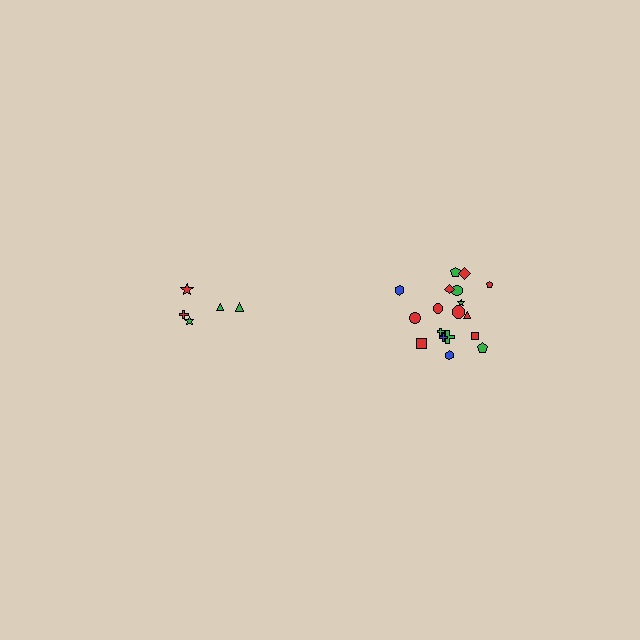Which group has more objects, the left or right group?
The right group.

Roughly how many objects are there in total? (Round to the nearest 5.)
Roughly 25 objects in total.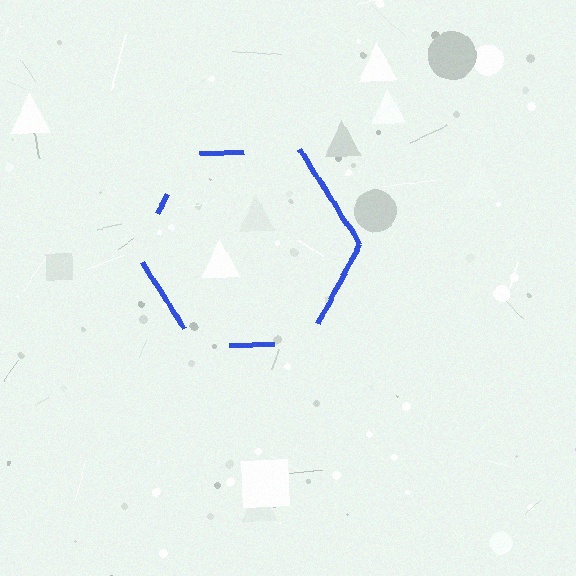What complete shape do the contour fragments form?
The contour fragments form a hexagon.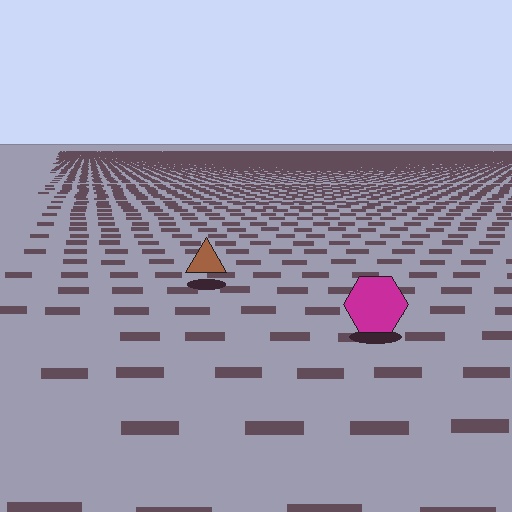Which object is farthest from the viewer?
The brown triangle is farthest from the viewer. It appears smaller and the ground texture around it is denser.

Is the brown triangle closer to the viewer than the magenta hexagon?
No. The magenta hexagon is closer — you can tell from the texture gradient: the ground texture is coarser near it.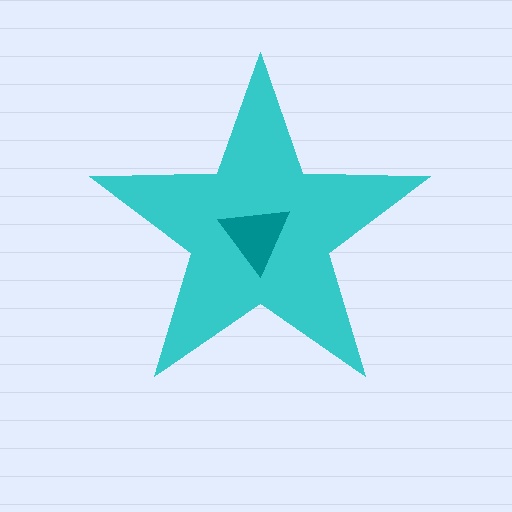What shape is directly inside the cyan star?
The teal triangle.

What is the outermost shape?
The cyan star.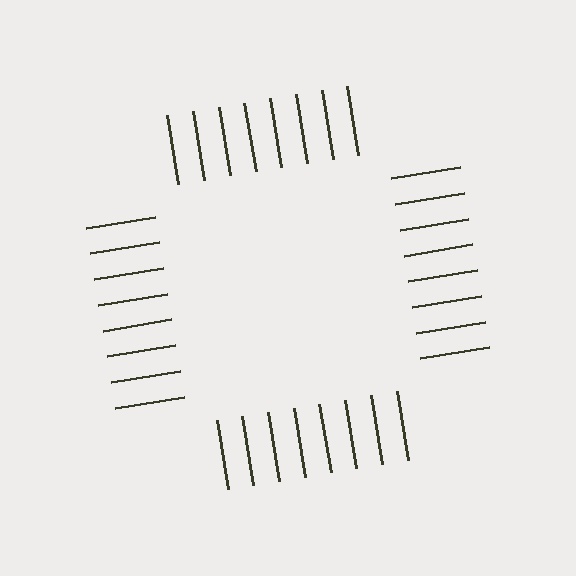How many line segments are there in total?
32 — 8 along each of the 4 edges.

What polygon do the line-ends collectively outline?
An illusory square — the line segments terminate on its edges but no continuous stroke is drawn.